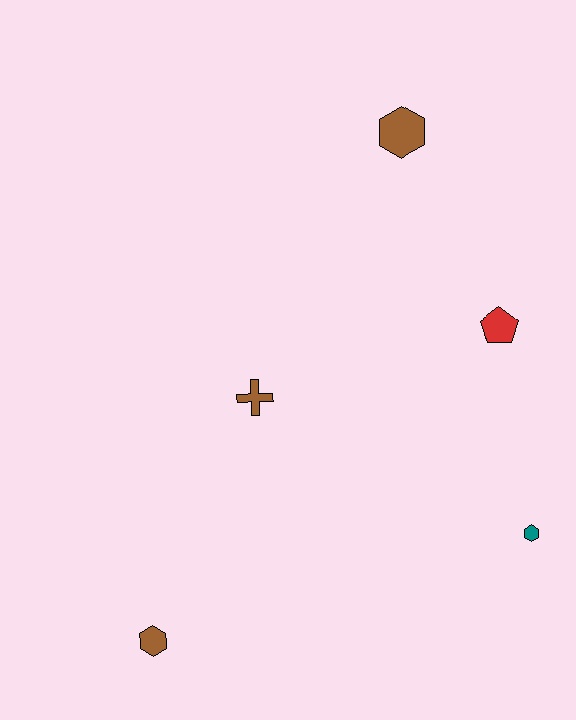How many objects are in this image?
There are 5 objects.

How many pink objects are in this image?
There are no pink objects.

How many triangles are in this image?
There are no triangles.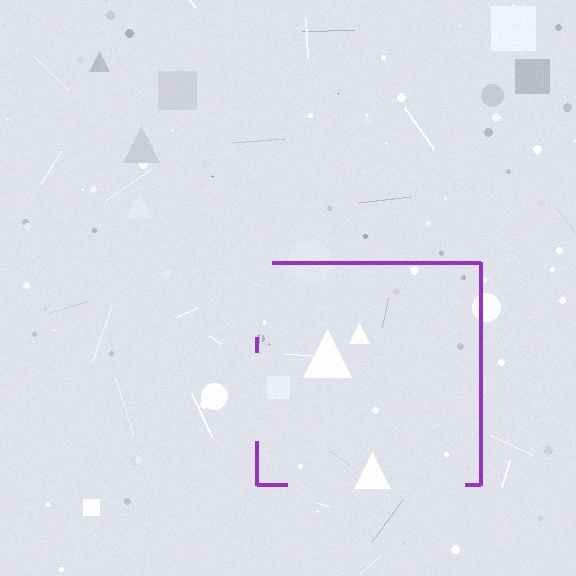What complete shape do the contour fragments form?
The contour fragments form a square.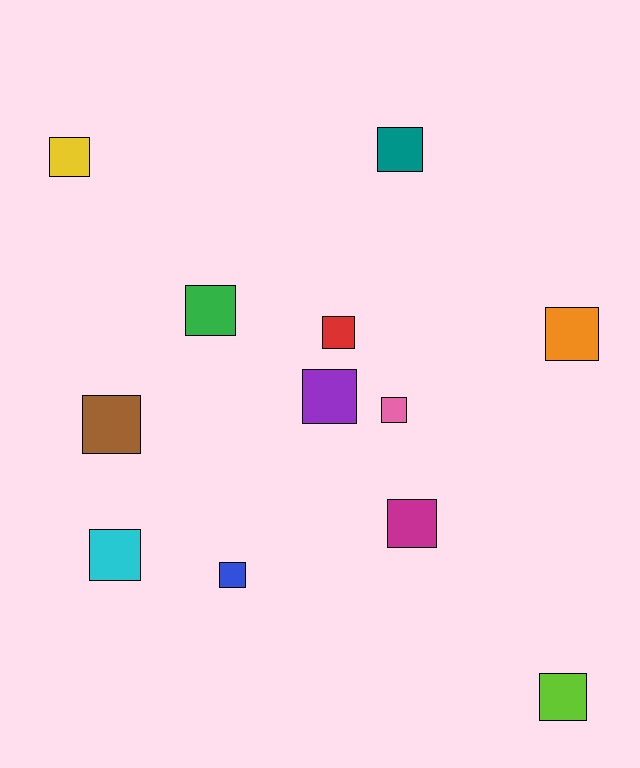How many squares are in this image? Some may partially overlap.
There are 12 squares.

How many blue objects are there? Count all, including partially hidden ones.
There is 1 blue object.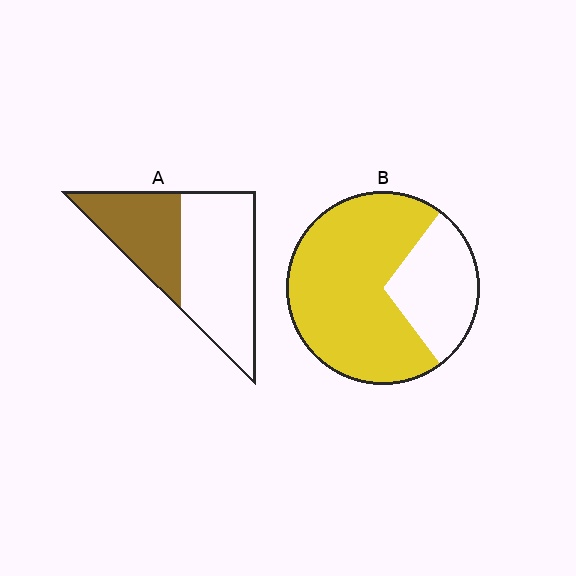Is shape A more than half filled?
No.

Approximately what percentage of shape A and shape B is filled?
A is approximately 40% and B is approximately 70%.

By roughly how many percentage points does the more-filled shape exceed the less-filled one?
By roughly 35 percentage points (B over A).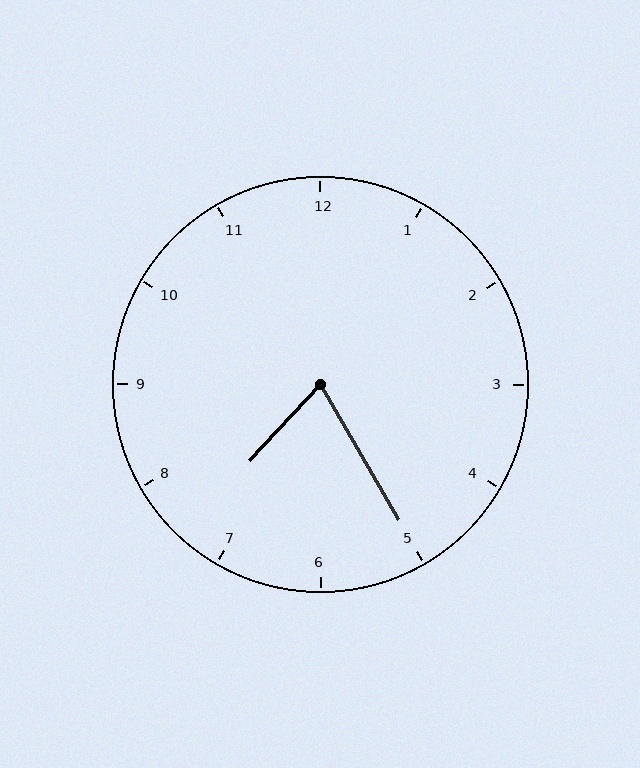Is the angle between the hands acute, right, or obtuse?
It is acute.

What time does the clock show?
7:25.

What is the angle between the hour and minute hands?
Approximately 72 degrees.